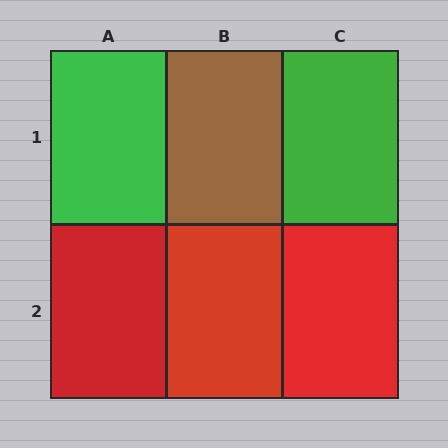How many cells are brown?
1 cell is brown.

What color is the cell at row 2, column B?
Red.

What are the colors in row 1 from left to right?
Green, brown, green.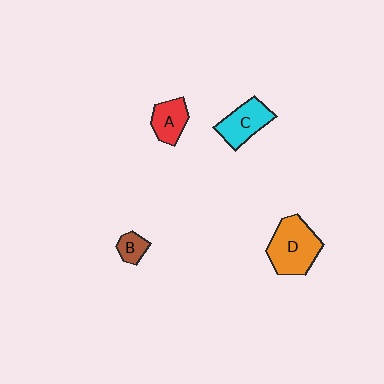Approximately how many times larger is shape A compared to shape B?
Approximately 1.7 times.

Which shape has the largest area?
Shape D (orange).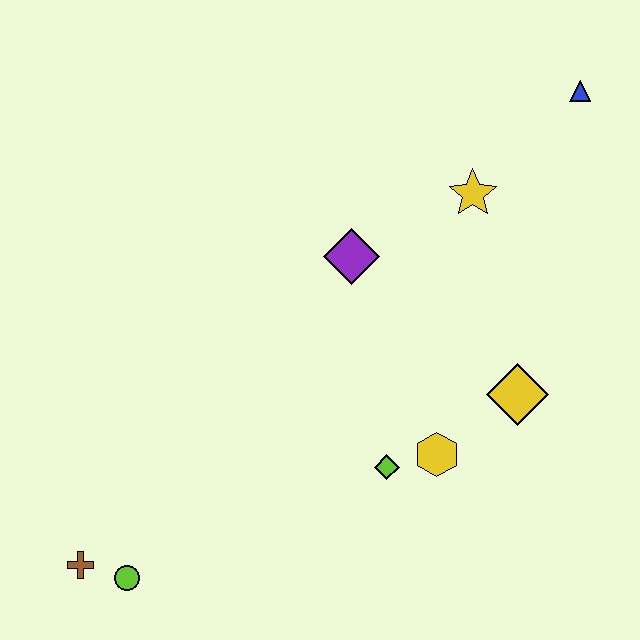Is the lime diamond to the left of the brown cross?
No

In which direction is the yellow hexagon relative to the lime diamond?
The yellow hexagon is to the right of the lime diamond.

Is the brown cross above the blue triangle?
No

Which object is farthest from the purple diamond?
The brown cross is farthest from the purple diamond.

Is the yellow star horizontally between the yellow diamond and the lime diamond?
Yes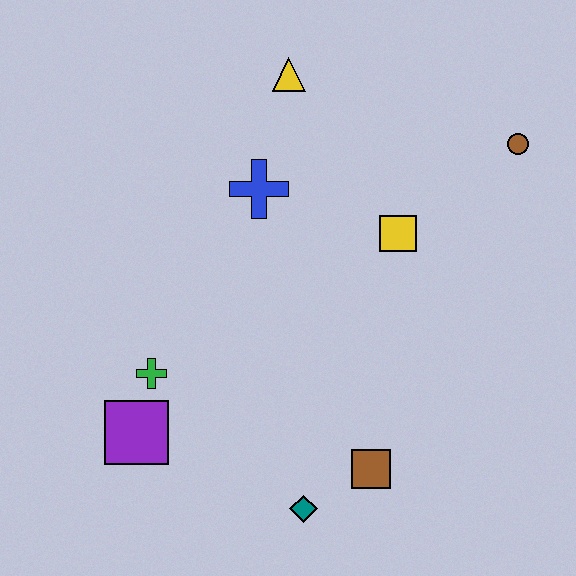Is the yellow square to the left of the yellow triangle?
No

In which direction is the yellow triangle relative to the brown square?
The yellow triangle is above the brown square.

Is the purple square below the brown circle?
Yes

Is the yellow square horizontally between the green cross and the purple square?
No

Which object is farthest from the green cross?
The brown circle is farthest from the green cross.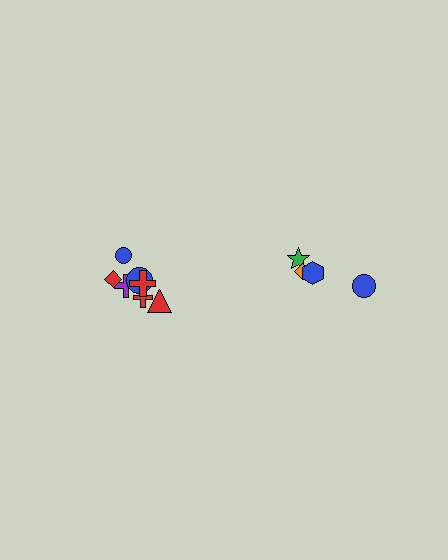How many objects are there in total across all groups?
There are 11 objects.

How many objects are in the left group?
There are 7 objects.